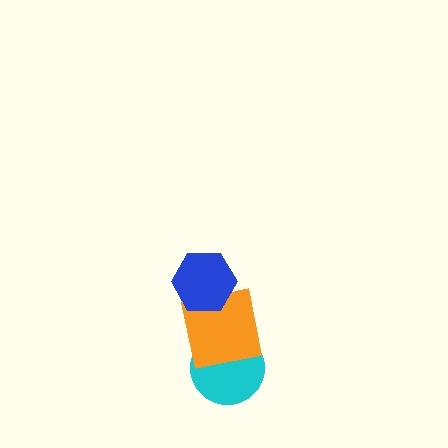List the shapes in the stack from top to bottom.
From top to bottom: the blue hexagon, the orange square, the cyan circle.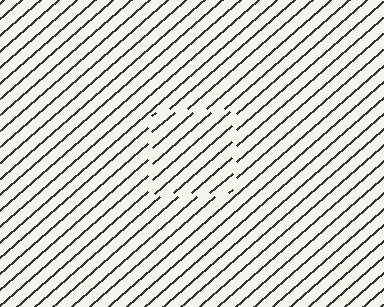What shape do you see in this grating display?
An illusory square. The interior of the shape contains the same grating, shifted by half a period — the contour is defined by the phase discontinuity where line-ends from the inner and outer gratings abut.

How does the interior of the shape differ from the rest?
The interior of the shape contains the same grating, shifted by half a period — the contour is defined by the phase discontinuity where line-ends from the inner and outer gratings abut.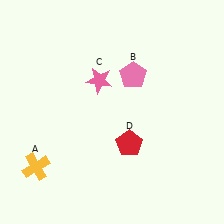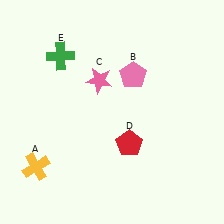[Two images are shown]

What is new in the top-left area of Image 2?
A green cross (E) was added in the top-left area of Image 2.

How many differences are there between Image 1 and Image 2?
There is 1 difference between the two images.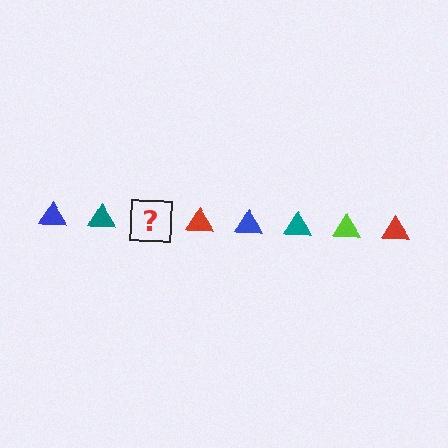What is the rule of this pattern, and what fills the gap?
The rule is that the pattern cycles through blue, teal, lime, red triangles. The gap should be filled with a lime triangle.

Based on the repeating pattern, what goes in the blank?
The blank should be a lime triangle.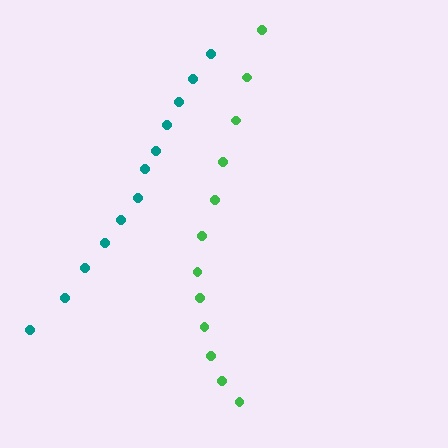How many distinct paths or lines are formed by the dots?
There are 2 distinct paths.